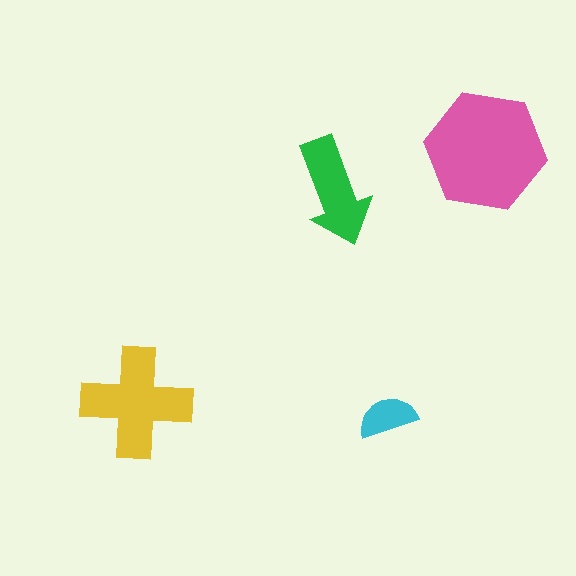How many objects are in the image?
There are 4 objects in the image.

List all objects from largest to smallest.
The pink hexagon, the yellow cross, the green arrow, the cyan semicircle.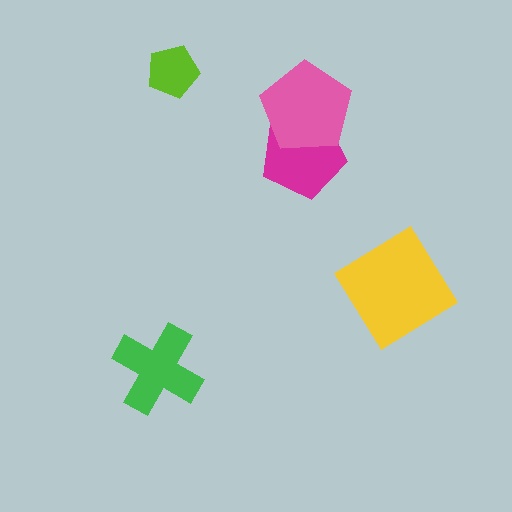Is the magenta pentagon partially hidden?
Yes, it is partially covered by another shape.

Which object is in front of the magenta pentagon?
The pink pentagon is in front of the magenta pentagon.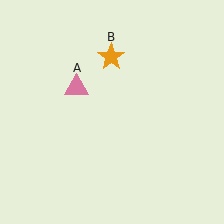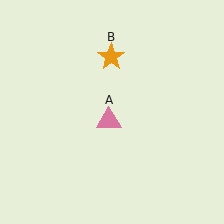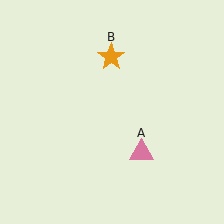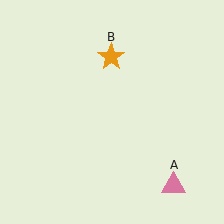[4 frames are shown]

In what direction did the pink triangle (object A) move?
The pink triangle (object A) moved down and to the right.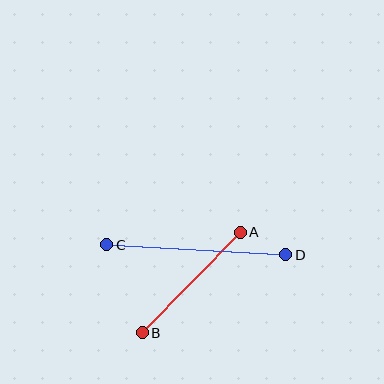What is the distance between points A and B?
The distance is approximately 140 pixels.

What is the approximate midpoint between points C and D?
The midpoint is at approximately (196, 250) pixels.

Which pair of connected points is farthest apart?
Points C and D are farthest apart.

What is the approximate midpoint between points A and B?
The midpoint is at approximately (191, 283) pixels.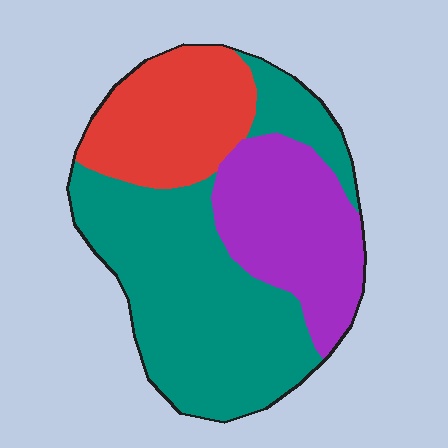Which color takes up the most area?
Teal, at roughly 50%.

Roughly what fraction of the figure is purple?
Purple takes up about one quarter (1/4) of the figure.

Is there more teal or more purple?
Teal.